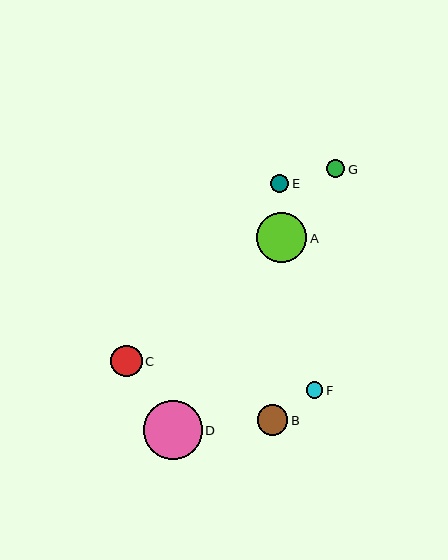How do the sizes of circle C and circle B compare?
Circle C and circle B are approximately the same size.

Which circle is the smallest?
Circle F is the smallest with a size of approximately 16 pixels.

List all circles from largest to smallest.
From largest to smallest: D, A, C, B, G, E, F.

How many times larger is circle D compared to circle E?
Circle D is approximately 3.3 times the size of circle E.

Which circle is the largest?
Circle D is the largest with a size of approximately 59 pixels.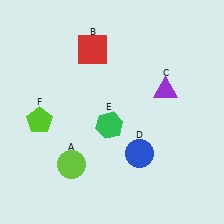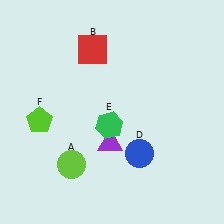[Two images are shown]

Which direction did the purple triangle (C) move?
The purple triangle (C) moved left.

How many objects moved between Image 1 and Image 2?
1 object moved between the two images.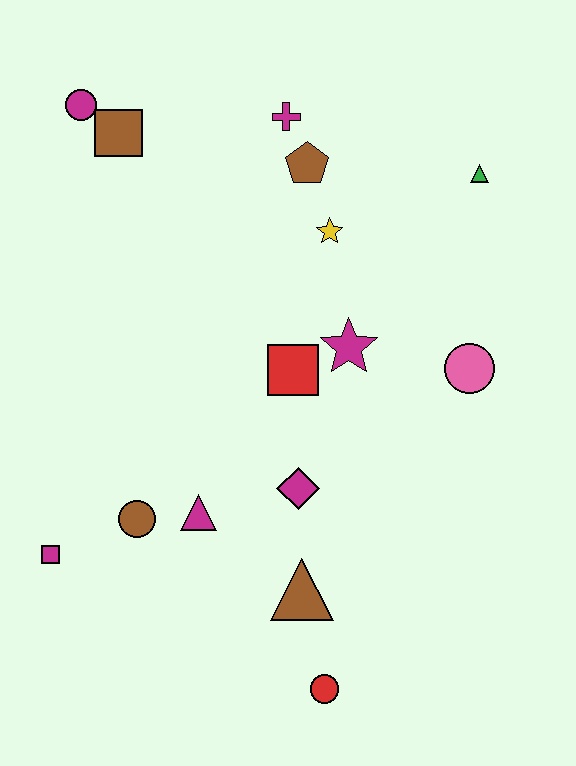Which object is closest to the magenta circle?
The brown square is closest to the magenta circle.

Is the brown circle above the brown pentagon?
No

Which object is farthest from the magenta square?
The green triangle is farthest from the magenta square.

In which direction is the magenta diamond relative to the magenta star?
The magenta diamond is below the magenta star.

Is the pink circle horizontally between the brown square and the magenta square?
No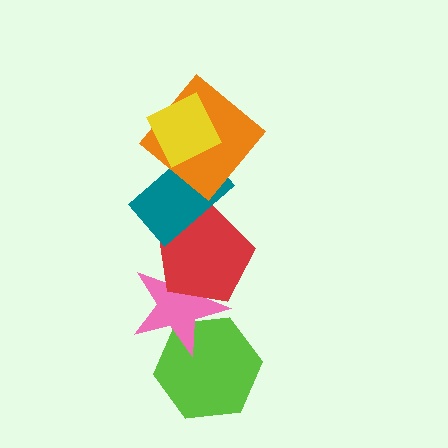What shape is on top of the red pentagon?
The teal rectangle is on top of the red pentagon.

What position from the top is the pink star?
The pink star is 5th from the top.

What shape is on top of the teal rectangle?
The orange diamond is on top of the teal rectangle.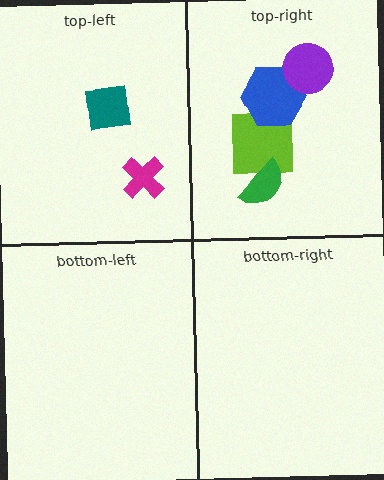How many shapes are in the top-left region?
2.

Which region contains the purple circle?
The top-right region.